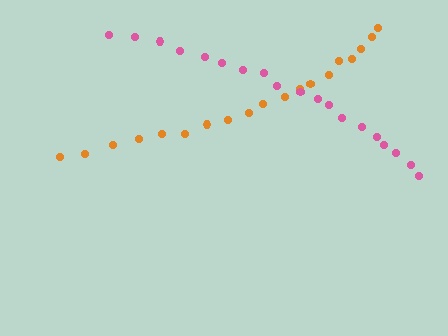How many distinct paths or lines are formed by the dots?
There are 2 distinct paths.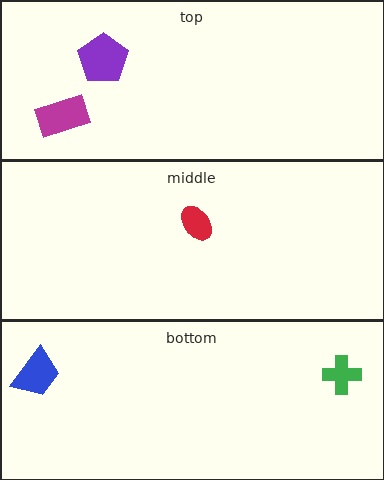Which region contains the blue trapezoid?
The bottom region.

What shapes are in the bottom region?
The green cross, the blue trapezoid.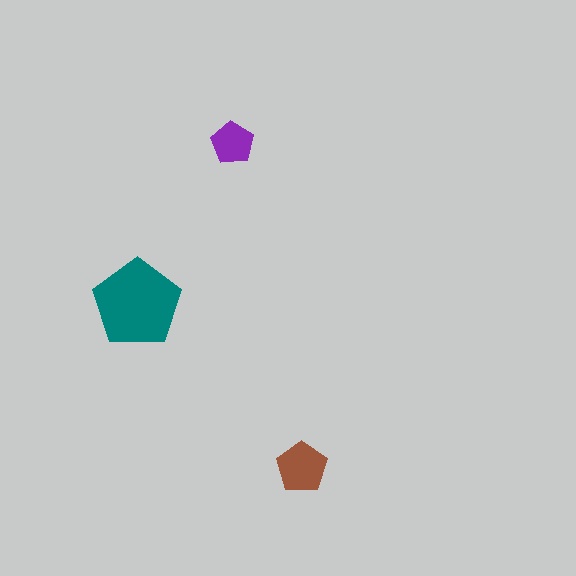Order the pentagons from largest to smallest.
the teal one, the brown one, the purple one.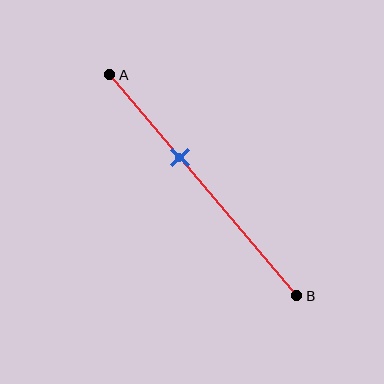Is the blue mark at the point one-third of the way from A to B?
No, the mark is at about 35% from A, not at the 33% one-third point.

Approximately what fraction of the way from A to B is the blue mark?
The blue mark is approximately 35% of the way from A to B.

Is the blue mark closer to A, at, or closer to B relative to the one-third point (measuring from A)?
The blue mark is closer to point B than the one-third point of segment AB.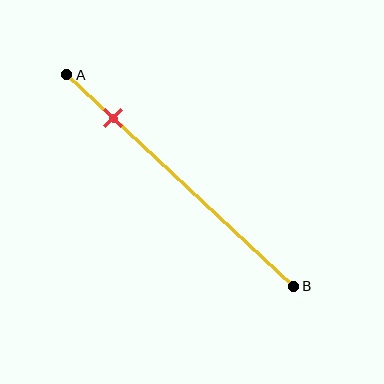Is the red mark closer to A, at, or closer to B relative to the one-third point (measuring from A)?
The red mark is closer to point A than the one-third point of segment AB.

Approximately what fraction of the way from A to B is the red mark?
The red mark is approximately 20% of the way from A to B.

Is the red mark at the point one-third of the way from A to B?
No, the mark is at about 20% from A, not at the 33% one-third point.